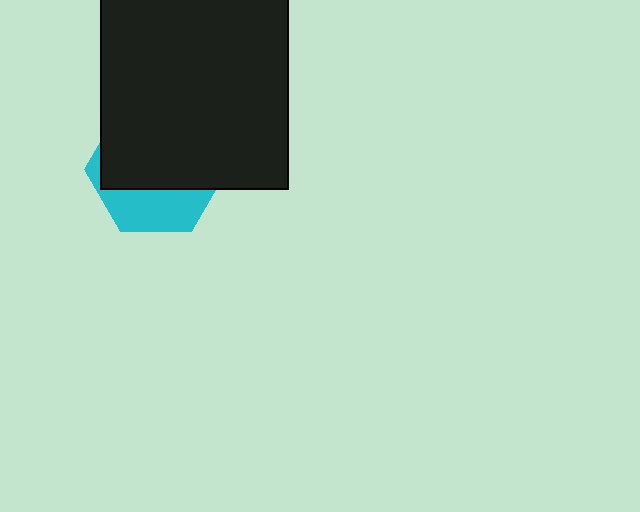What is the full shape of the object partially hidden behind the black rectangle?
The partially hidden object is a cyan hexagon.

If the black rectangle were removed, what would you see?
You would see the complete cyan hexagon.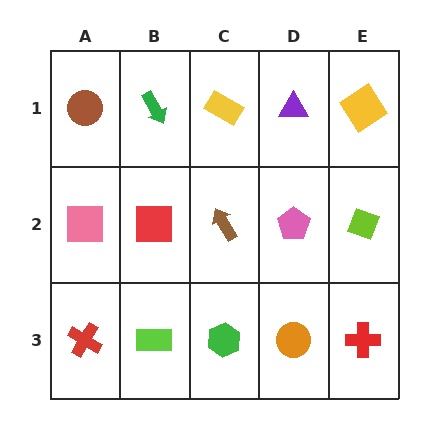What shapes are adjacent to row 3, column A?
A pink square (row 2, column A), a lime rectangle (row 3, column B).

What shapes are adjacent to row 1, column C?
A brown arrow (row 2, column C), a green arrow (row 1, column B), a purple triangle (row 1, column D).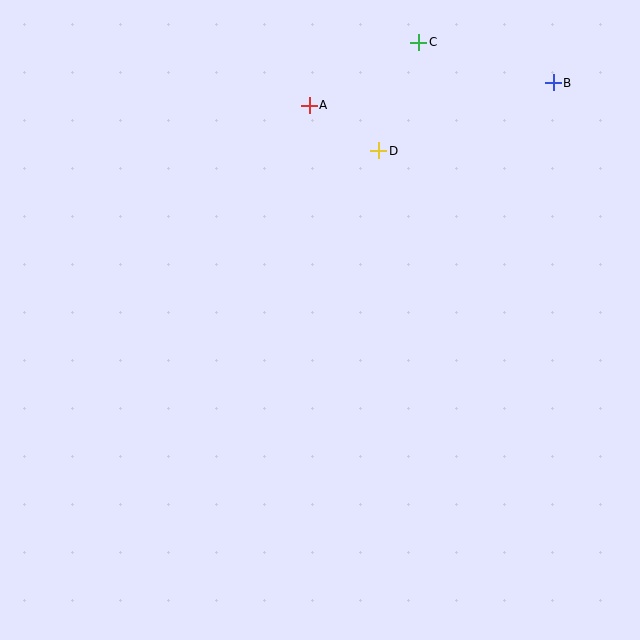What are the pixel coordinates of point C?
Point C is at (419, 42).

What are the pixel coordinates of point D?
Point D is at (379, 151).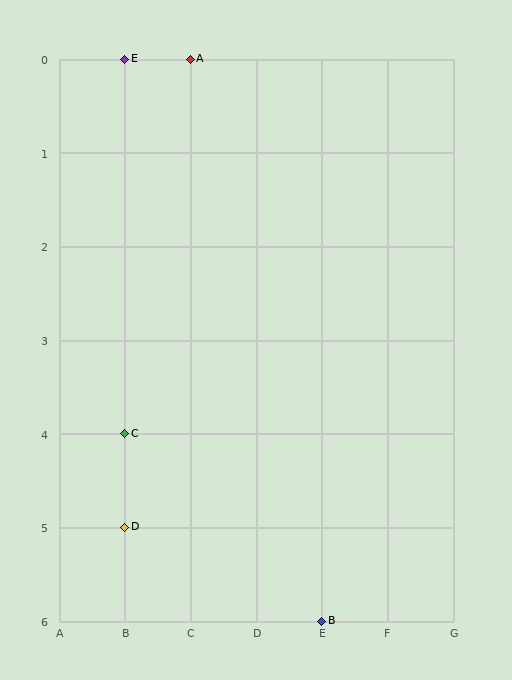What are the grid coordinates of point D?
Point D is at grid coordinates (B, 5).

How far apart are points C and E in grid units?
Points C and E are 4 rows apart.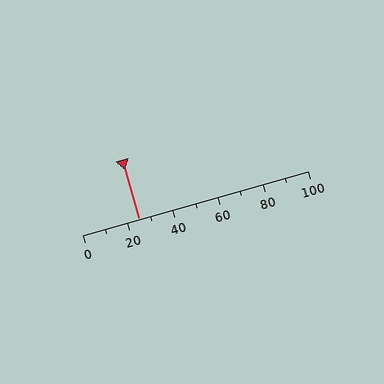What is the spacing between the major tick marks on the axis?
The major ticks are spaced 20 apart.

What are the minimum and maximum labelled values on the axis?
The axis runs from 0 to 100.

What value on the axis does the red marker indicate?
The marker indicates approximately 25.